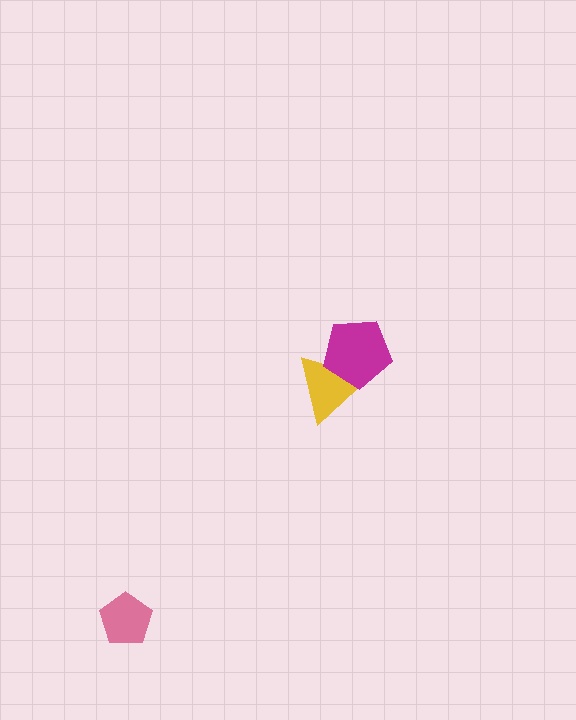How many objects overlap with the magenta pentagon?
1 object overlaps with the magenta pentagon.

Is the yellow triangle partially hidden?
Yes, it is partially covered by another shape.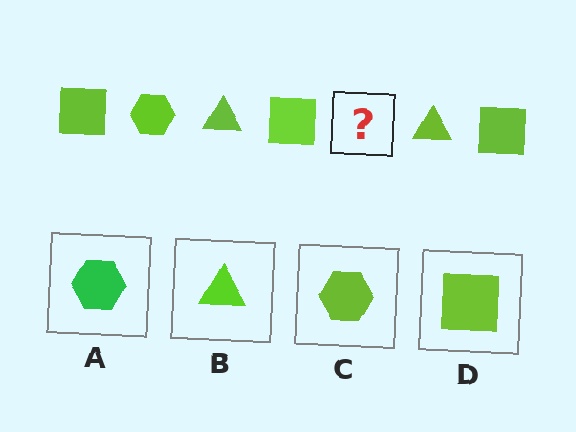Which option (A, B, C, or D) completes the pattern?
C.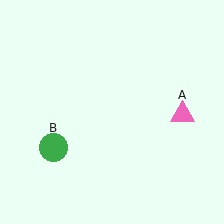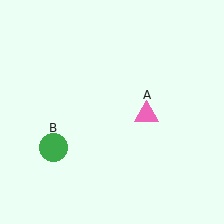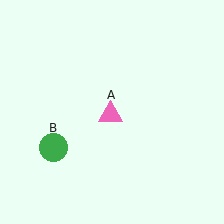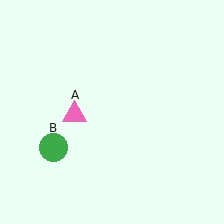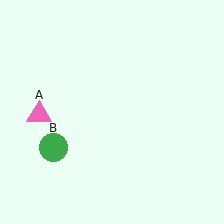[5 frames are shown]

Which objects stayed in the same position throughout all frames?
Green circle (object B) remained stationary.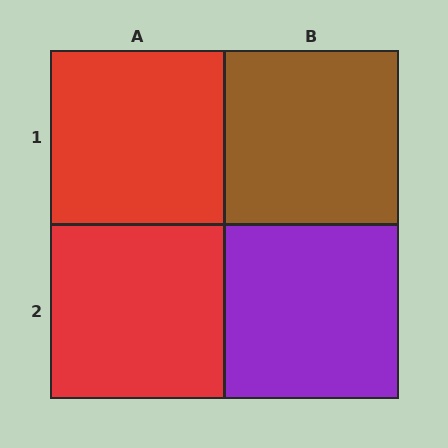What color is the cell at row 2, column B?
Purple.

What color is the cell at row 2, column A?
Red.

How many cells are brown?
1 cell is brown.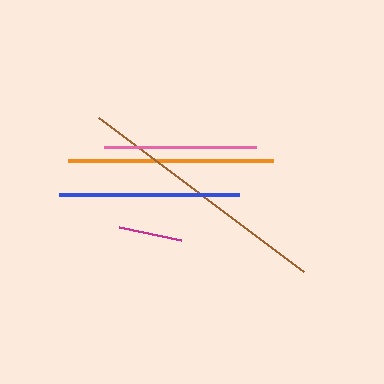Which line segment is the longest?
The brown line is the longest at approximately 257 pixels.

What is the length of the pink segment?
The pink segment is approximately 152 pixels long.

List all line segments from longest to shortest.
From longest to shortest: brown, orange, blue, pink, magenta.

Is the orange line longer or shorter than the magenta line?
The orange line is longer than the magenta line.